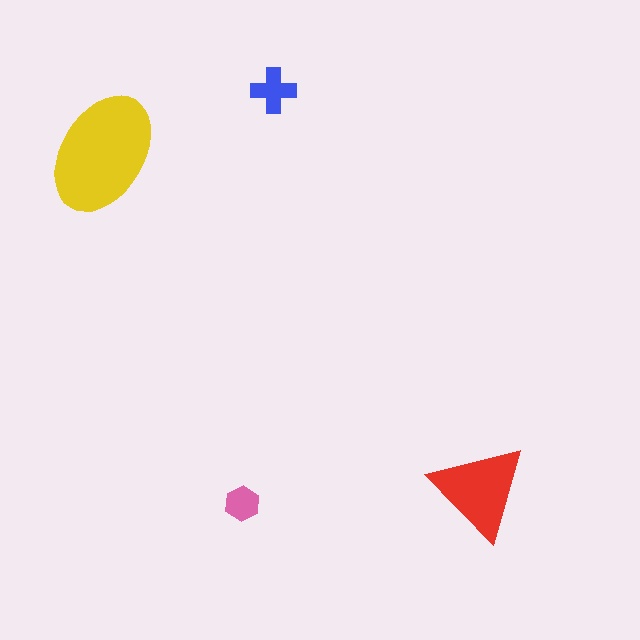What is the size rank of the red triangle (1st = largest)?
2nd.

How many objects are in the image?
There are 4 objects in the image.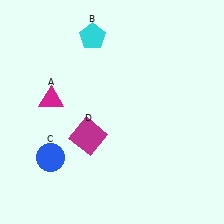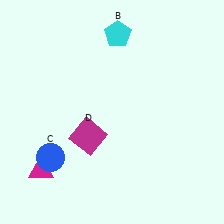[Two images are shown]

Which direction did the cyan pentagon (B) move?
The cyan pentagon (B) moved right.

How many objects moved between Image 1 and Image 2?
2 objects moved between the two images.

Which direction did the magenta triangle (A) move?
The magenta triangle (A) moved down.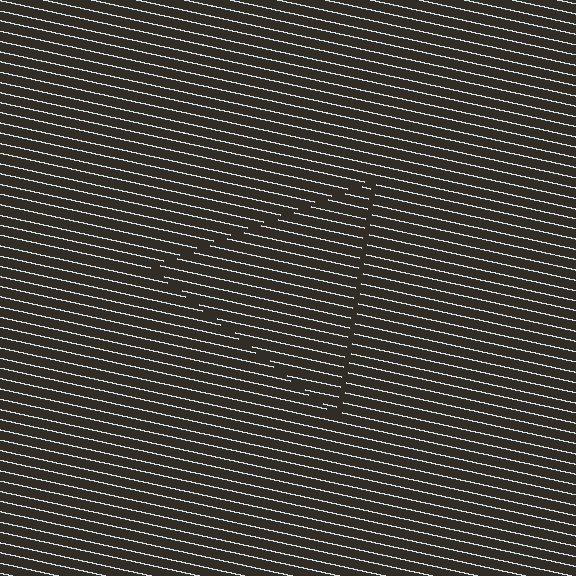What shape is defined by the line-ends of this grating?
An illusory triangle. The interior of the shape contains the same grating, shifted by half a period — the contour is defined by the phase discontinuity where line-ends from the inner and outer gratings abut.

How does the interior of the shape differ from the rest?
The interior of the shape contains the same grating, shifted by half a period — the contour is defined by the phase discontinuity where line-ends from the inner and outer gratings abut.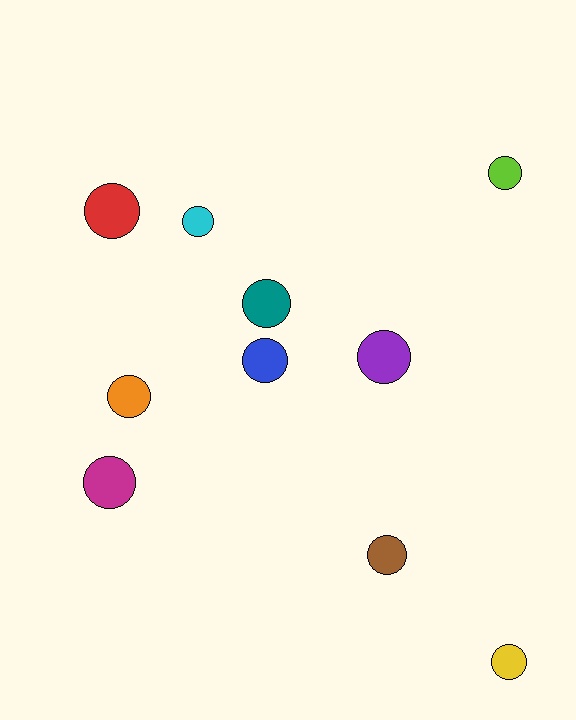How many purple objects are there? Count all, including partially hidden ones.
There is 1 purple object.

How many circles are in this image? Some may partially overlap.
There are 10 circles.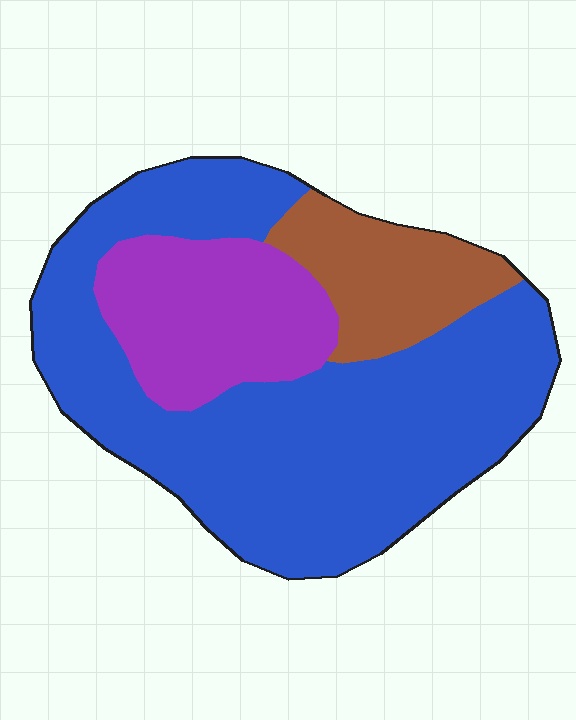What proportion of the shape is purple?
Purple covers 21% of the shape.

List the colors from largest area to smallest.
From largest to smallest: blue, purple, brown.